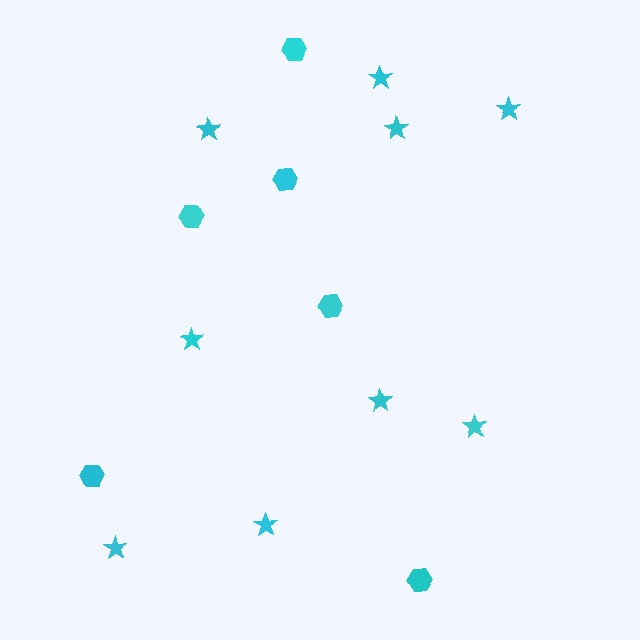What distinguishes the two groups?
There are 2 groups: one group of hexagons (6) and one group of stars (9).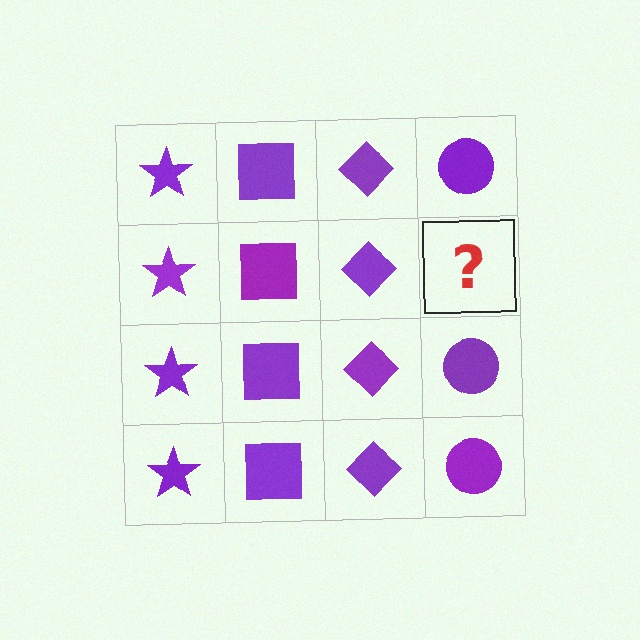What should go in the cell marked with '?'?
The missing cell should contain a purple circle.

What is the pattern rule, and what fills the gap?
The rule is that each column has a consistent shape. The gap should be filled with a purple circle.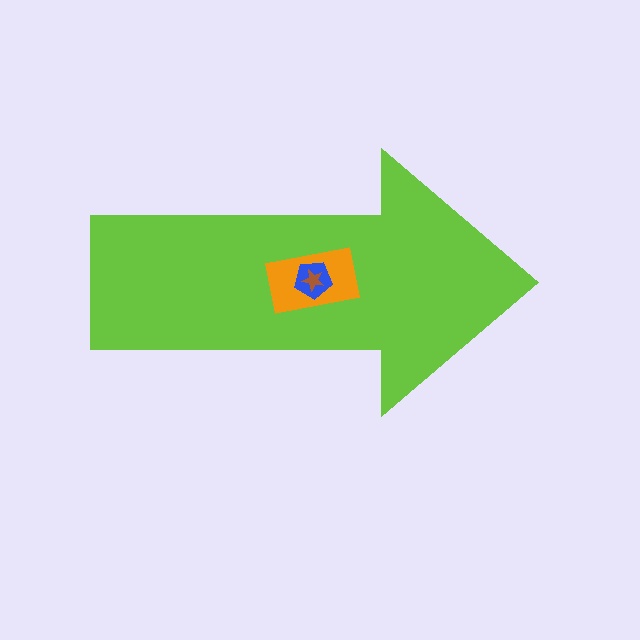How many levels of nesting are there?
4.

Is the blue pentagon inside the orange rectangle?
Yes.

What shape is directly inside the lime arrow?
The orange rectangle.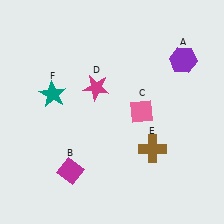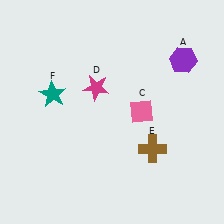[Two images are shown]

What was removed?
The magenta diamond (B) was removed in Image 2.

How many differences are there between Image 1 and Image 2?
There is 1 difference between the two images.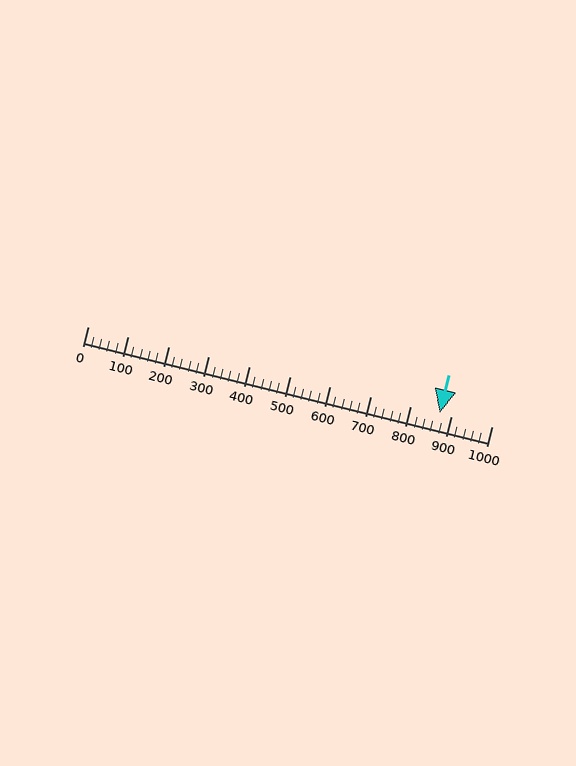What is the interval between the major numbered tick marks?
The major tick marks are spaced 100 units apart.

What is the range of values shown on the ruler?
The ruler shows values from 0 to 1000.